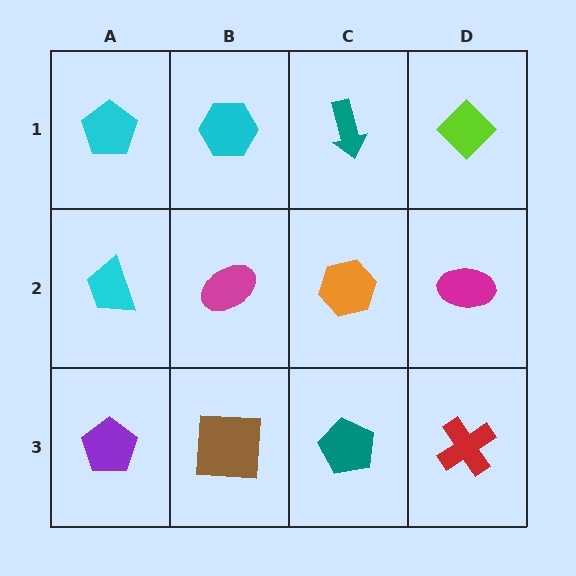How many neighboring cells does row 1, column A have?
2.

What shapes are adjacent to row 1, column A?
A cyan trapezoid (row 2, column A), a cyan hexagon (row 1, column B).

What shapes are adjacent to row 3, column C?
An orange hexagon (row 2, column C), a brown square (row 3, column B), a red cross (row 3, column D).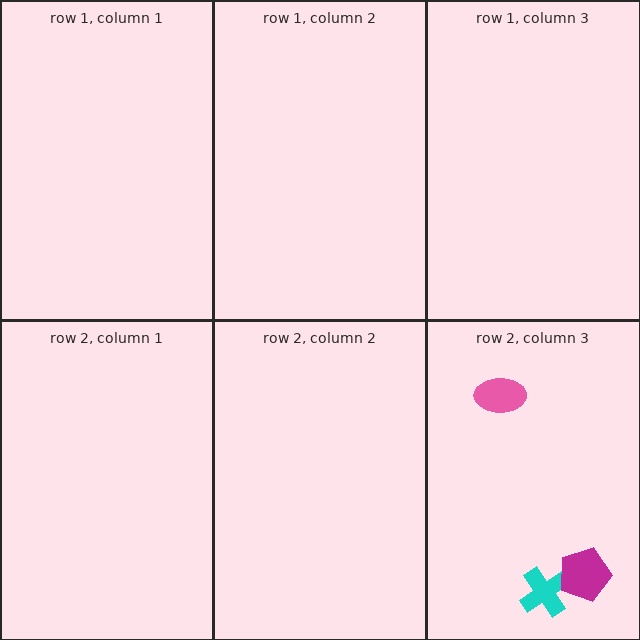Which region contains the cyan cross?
The row 2, column 3 region.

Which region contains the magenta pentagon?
The row 2, column 3 region.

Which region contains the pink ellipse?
The row 2, column 3 region.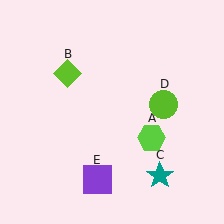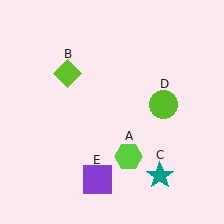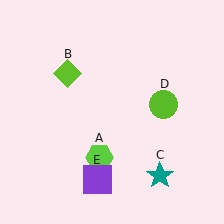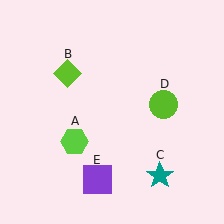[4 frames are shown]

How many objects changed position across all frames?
1 object changed position: lime hexagon (object A).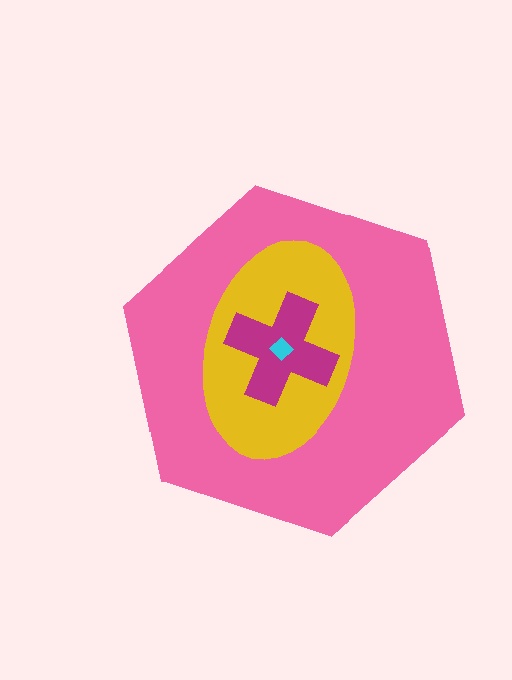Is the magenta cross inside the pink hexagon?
Yes.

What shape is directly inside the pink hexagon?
The yellow ellipse.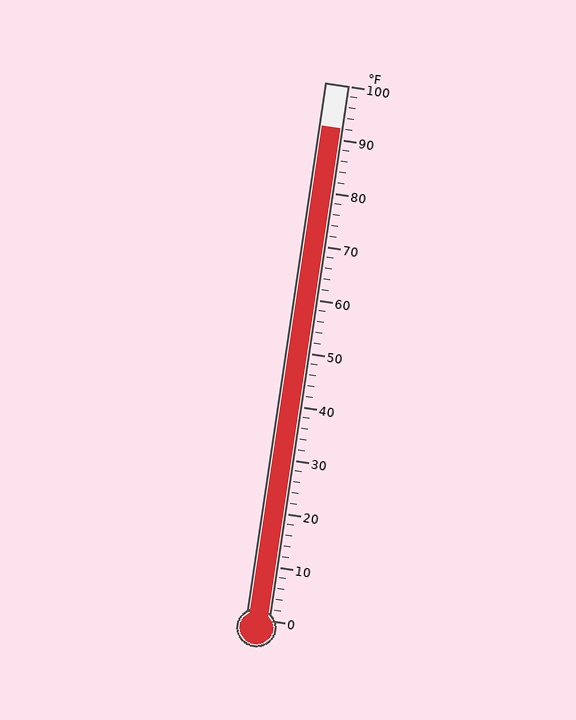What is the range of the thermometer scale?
The thermometer scale ranges from 0°F to 100°F.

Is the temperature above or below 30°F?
The temperature is above 30°F.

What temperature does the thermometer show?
The thermometer shows approximately 92°F.